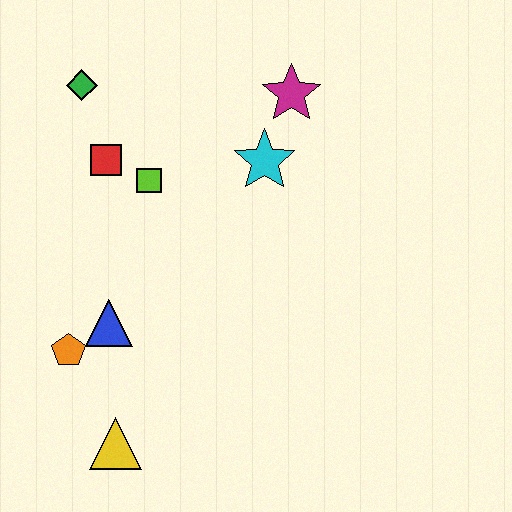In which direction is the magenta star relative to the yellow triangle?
The magenta star is above the yellow triangle.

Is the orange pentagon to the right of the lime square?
No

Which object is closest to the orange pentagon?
The blue triangle is closest to the orange pentagon.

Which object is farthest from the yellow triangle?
The magenta star is farthest from the yellow triangle.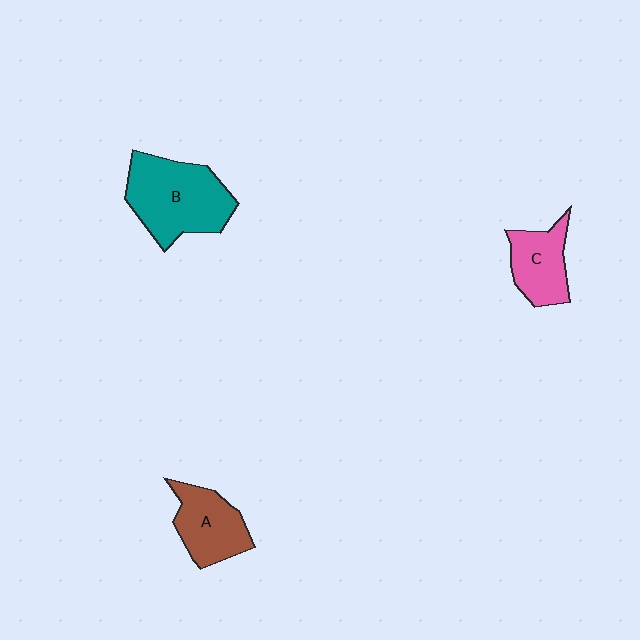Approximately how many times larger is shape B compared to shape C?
Approximately 1.7 times.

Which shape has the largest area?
Shape B (teal).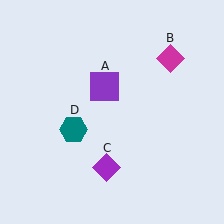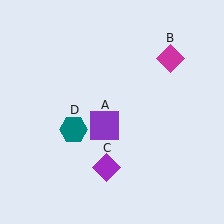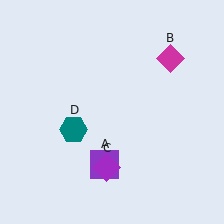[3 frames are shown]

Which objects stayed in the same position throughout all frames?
Magenta diamond (object B) and purple diamond (object C) and teal hexagon (object D) remained stationary.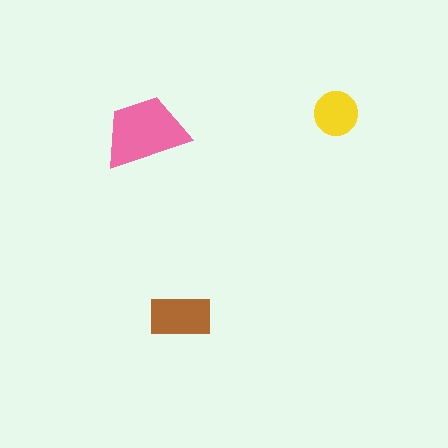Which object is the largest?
The pink trapezoid.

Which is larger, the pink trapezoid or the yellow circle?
The pink trapezoid.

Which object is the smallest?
The yellow circle.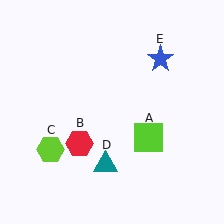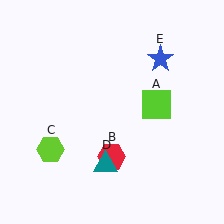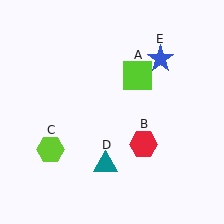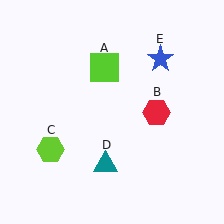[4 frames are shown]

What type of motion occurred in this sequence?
The lime square (object A), red hexagon (object B) rotated counterclockwise around the center of the scene.